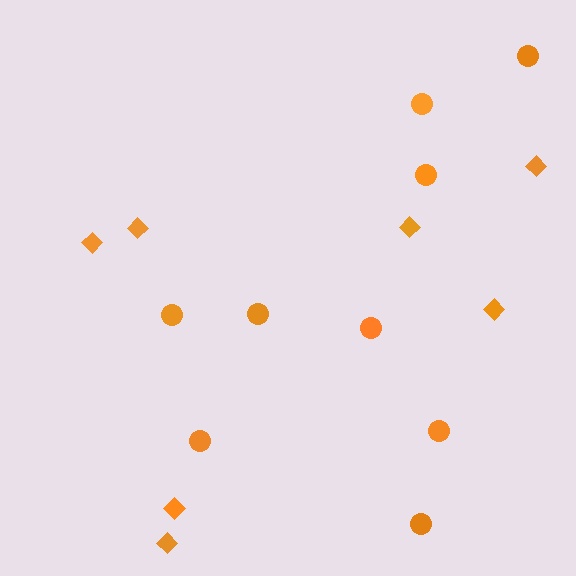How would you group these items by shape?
There are 2 groups: one group of circles (9) and one group of diamonds (7).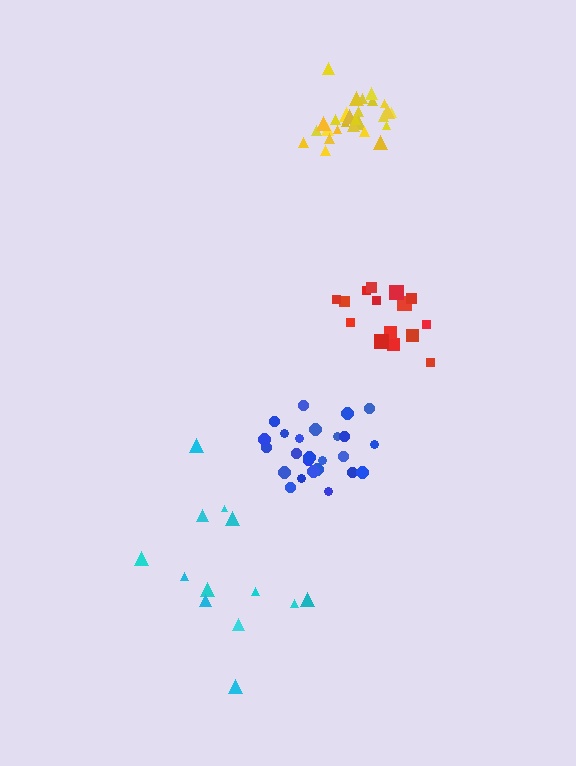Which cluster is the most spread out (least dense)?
Cyan.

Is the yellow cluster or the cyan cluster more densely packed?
Yellow.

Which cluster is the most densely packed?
Yellow.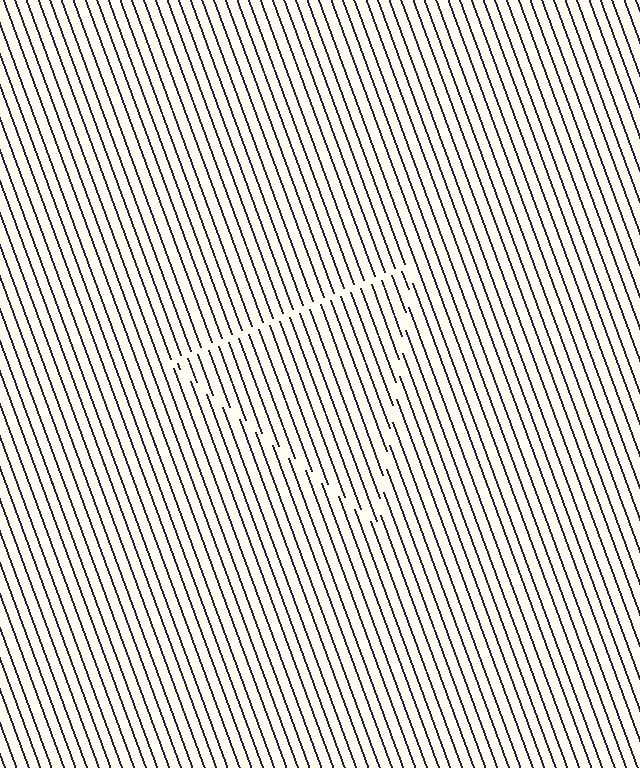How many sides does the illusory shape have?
3 sides — the line-ends trace a triangle.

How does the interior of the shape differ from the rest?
The interior of the shape contains the same grating, shifted by half a period — the contour is defined by the phase discontinuity where line-ends from the inner and outer gratings abut.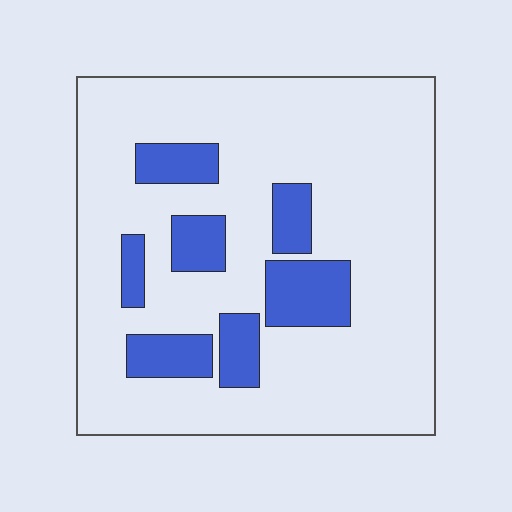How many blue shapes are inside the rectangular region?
7.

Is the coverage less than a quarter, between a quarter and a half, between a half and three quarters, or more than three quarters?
Less than a quarter.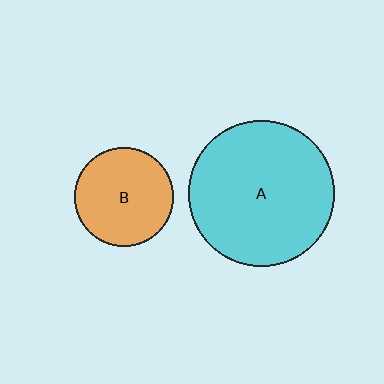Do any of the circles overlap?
No, none of the circles overlap.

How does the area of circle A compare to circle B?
Approximately 2.2 times.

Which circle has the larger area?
Circle A (cyan).